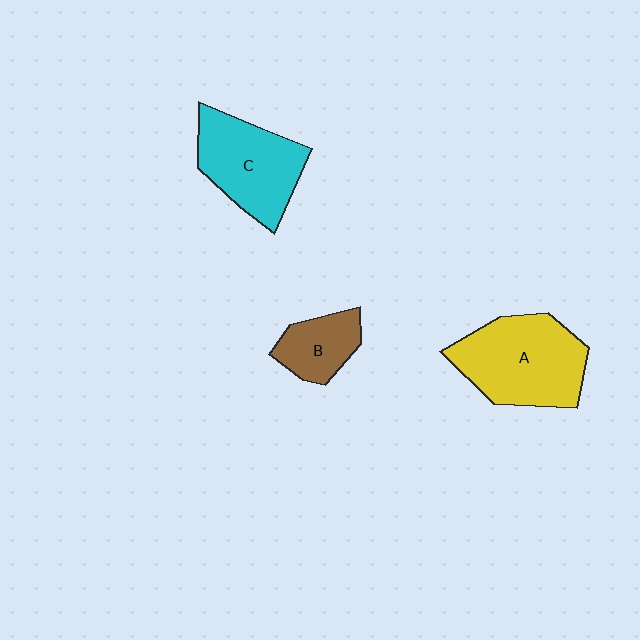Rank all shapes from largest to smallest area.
From largest to smallest: A (yellow), C (cyan), B (brown).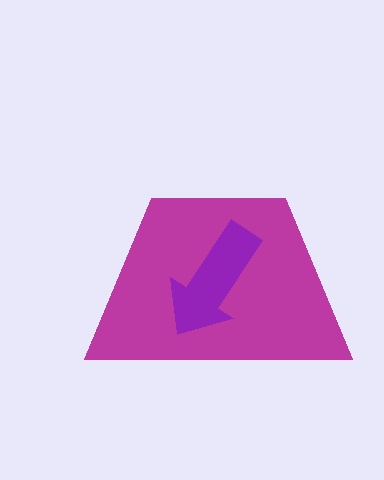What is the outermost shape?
The magenta trapezoid.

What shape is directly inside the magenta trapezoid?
The purple arrow.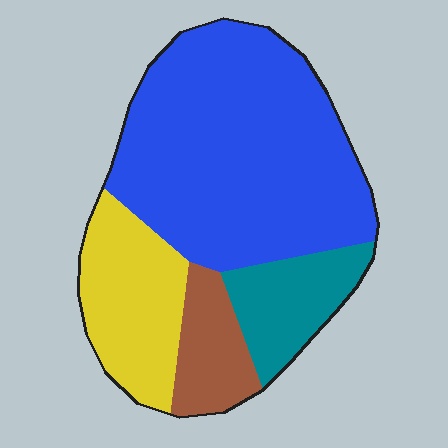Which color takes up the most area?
Blue, at roughly 55%.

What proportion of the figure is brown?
Brown takes up about one tenth (1/10) of the figure.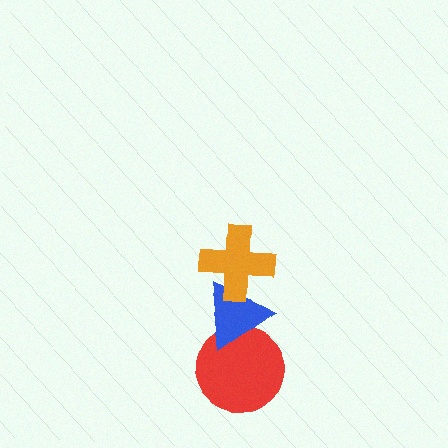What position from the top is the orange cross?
The orange cross is 1st from the top.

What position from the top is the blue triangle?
The blue triangle is 2nd from the top.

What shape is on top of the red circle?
The blue triangle is on top of the red circle.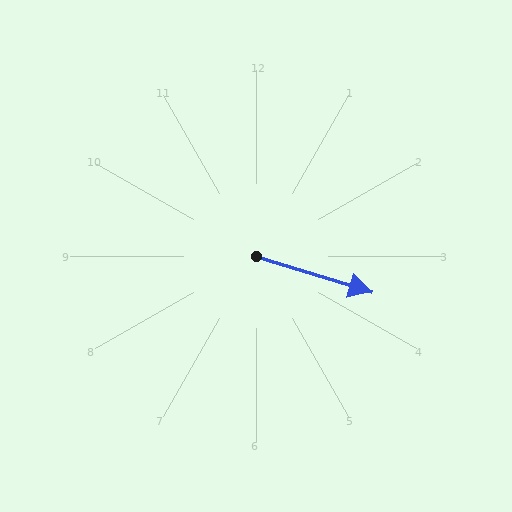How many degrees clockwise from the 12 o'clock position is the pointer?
Approximately 107 degrees.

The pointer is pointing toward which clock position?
Roughly 4 o'clock.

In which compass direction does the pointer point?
East.